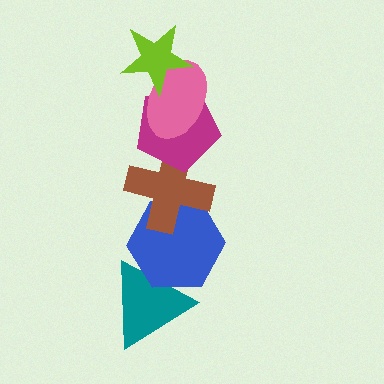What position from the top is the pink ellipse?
The pink ellipse is 2nd from the top.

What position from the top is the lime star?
The lime star is 1st from the top.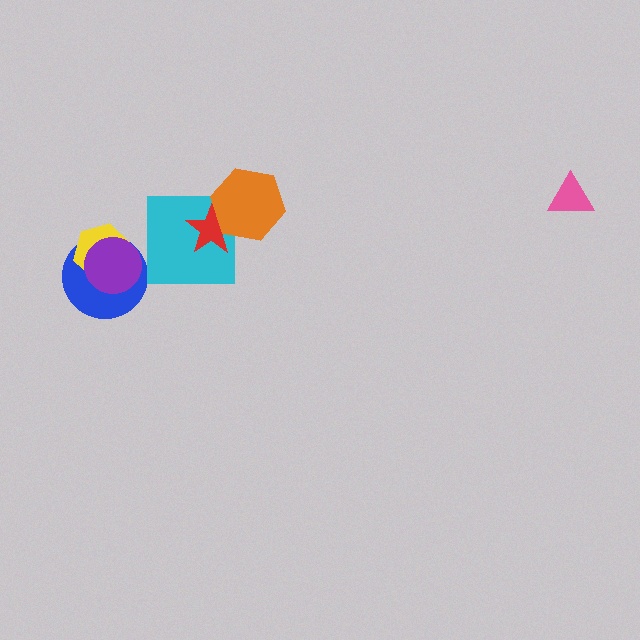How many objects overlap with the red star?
2 objects overlap with the red star.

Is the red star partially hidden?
Yes, it is partially covered by another shape.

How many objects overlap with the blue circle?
2 objects overlap with the blue circle.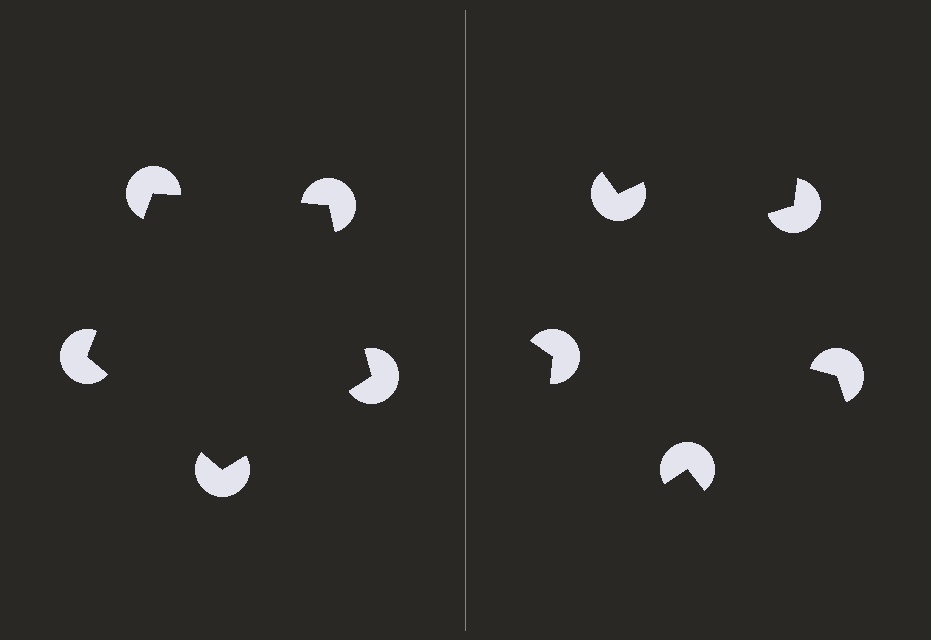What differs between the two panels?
The pac-man discs are positioned identically on both sides; only the wedge orientations differ. On the left they align to a pentagon; on the right they are misaligned.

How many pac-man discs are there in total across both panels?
10 — 5 on each side.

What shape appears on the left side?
An illusory pentagon.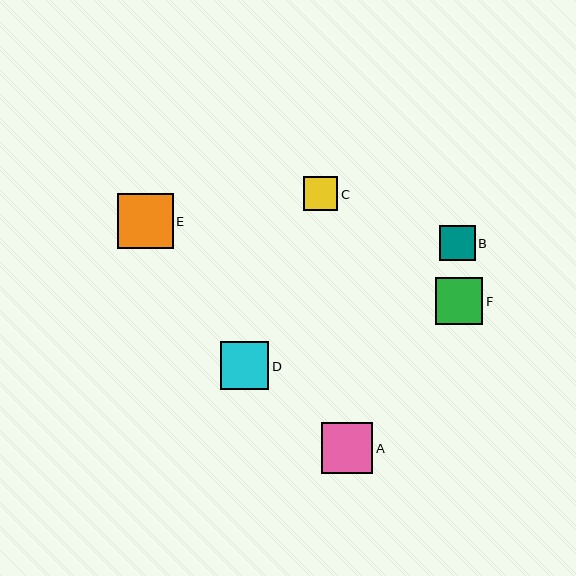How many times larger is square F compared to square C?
Square F is approximately 1.4 times the size of square C.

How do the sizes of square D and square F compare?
Square D and square F are approximately the same size.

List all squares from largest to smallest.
From largest to smallest: E, A, D, F, B, C.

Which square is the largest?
Square E is the largest with a size of approximately 55 pixels.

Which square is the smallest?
Square C is the smallest with a size of approximately 34 pixels.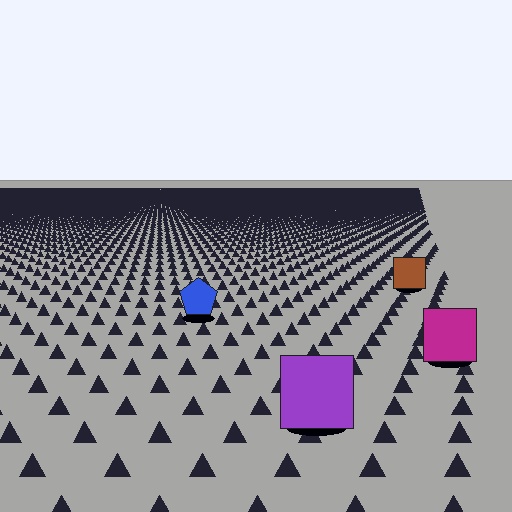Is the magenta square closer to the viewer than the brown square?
Yes. The magenta square is closer — you can tell from the texture gradient: the ground texture is coarser near it.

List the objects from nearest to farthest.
From nearest to farthest: the purple square, the magenta square, the blue pentagon, the brown square.